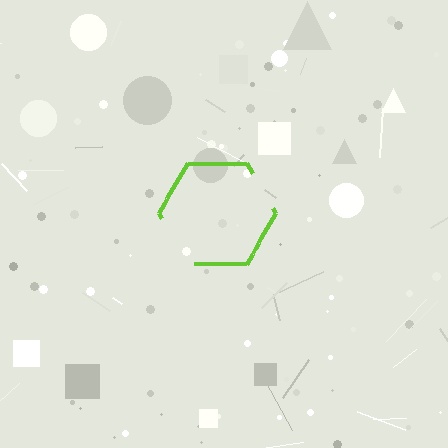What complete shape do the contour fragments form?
The contour fragments form a hexagon.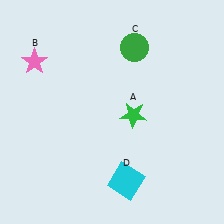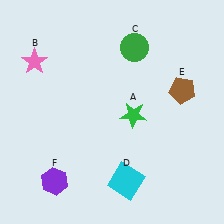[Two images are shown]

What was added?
A brown pentagon (E), a purple hexagon (F) were added in Image 2.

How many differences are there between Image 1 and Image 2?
There are 2 differences between the two images.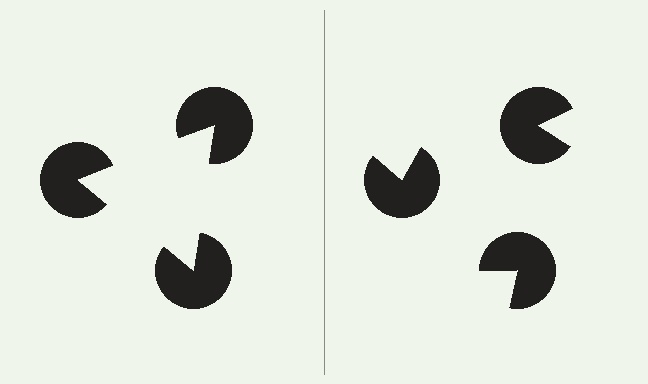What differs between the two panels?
The pac-man discs are positioned identically on both sides; only the wedge orientations differ. On the left they align to a triangle; on the right they are misaligned.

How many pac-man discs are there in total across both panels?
6 — 3 on each side.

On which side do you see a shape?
An illusory triangle appears on the left side. On the right side the wedge cuts are rotated, so no coherent shape forms.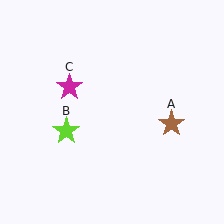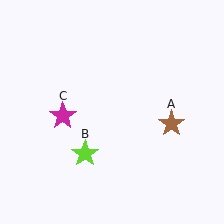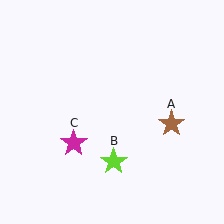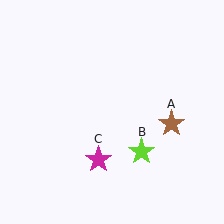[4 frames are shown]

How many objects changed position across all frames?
2 objects changed position: lime star (object B), magenta star (object C).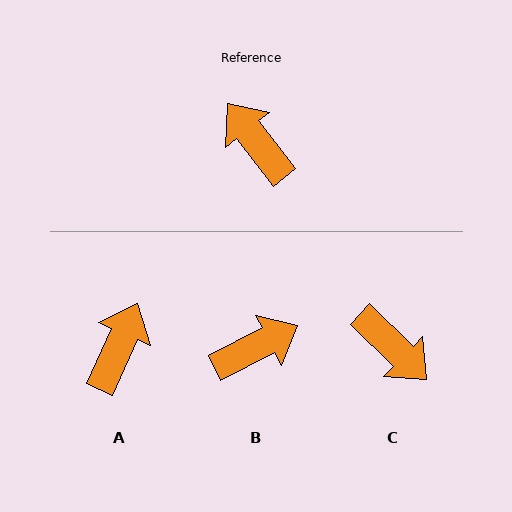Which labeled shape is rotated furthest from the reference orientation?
C, about 172 degrees away.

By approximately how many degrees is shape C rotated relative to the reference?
Approximately 172 degrees clockwise.